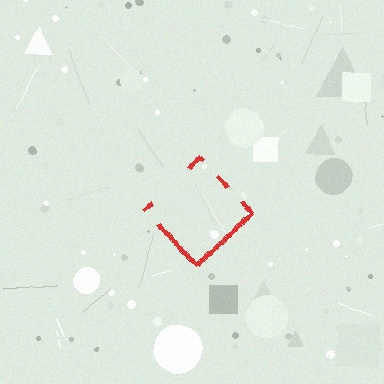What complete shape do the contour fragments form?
The contour fragments form a diamond.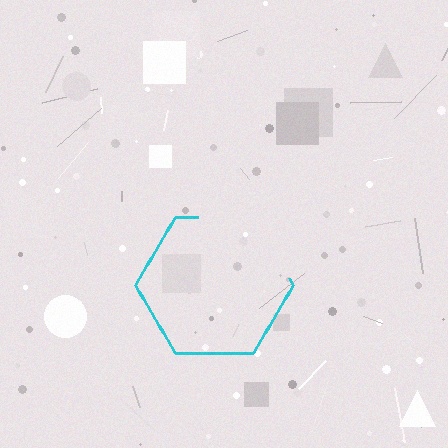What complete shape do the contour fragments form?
The contour fragments form a hexagon.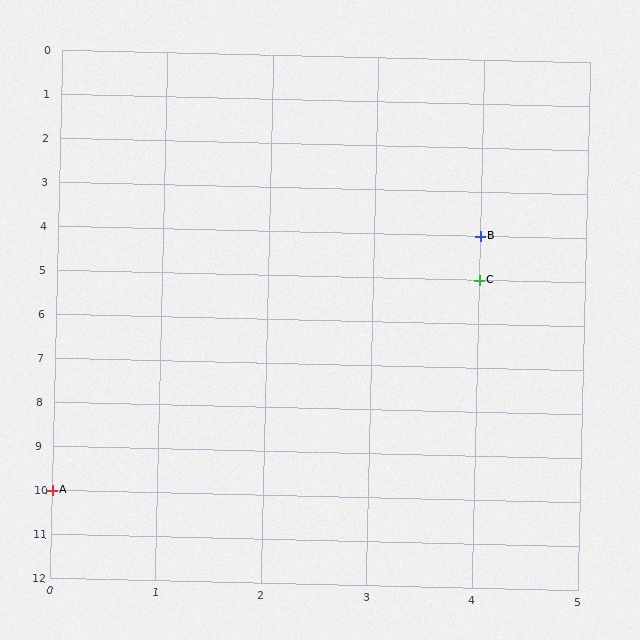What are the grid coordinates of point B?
Point B is at grid coordinates (4, 4).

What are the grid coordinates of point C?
Point C is at grid coordinates (4, 5).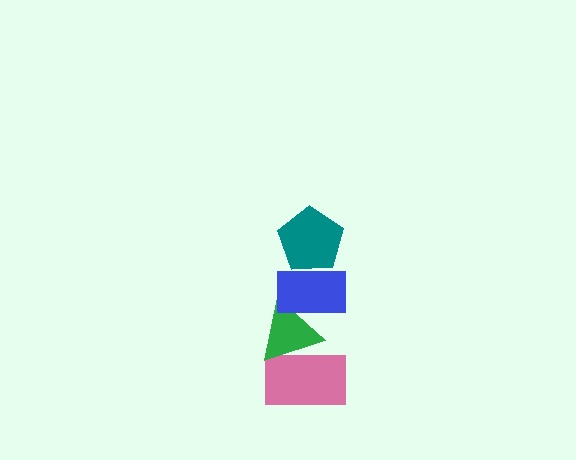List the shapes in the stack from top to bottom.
From top to bottom: the teal pentagon, the blue rectangle, the green triangle, the pink rectangle.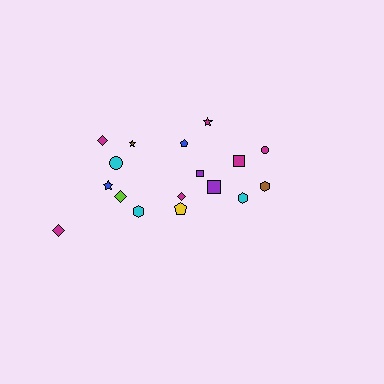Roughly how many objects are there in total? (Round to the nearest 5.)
Roughly 20 objects in total.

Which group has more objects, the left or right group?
The left group.